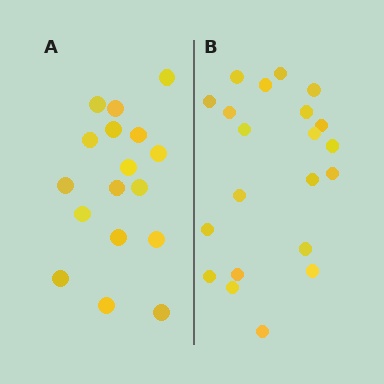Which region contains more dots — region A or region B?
Region B (the right region) has more dots.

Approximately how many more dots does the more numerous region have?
Region B has about 4 more dots than region A.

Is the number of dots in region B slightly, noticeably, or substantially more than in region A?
Region B has only slightly more — the two regions are fairly close. The ratio is roughly 1.2 to 1.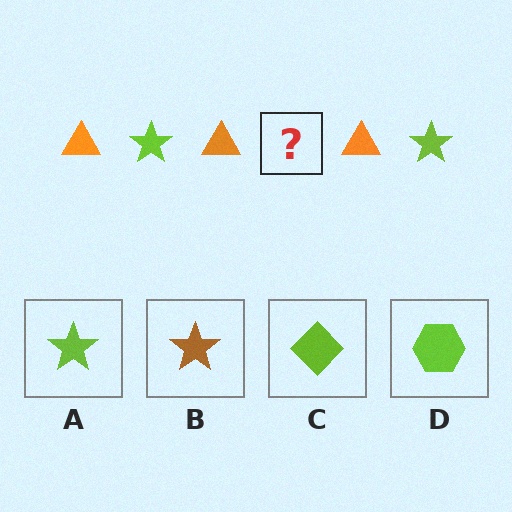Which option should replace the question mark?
Option A.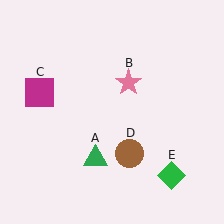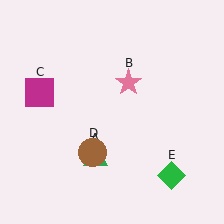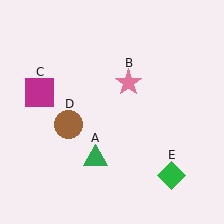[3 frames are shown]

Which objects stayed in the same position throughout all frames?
Green triangle (object A) and pink star (object B) and magenta square (object C) and green diamond (object E) remained stationary.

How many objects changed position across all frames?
1 object changed position: brown circle (object D).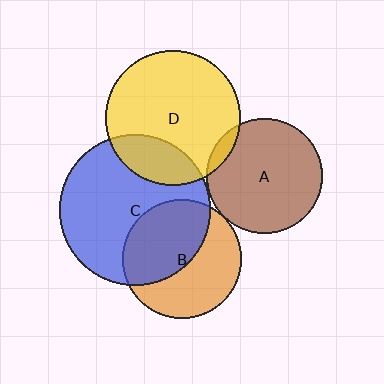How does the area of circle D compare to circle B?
Approximately 1.3 times.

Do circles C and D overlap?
Yes.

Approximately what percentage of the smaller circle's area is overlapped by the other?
Approximately 20%.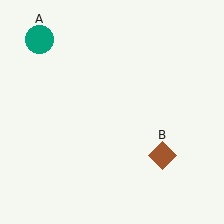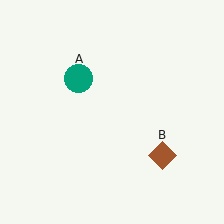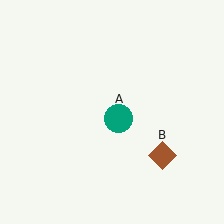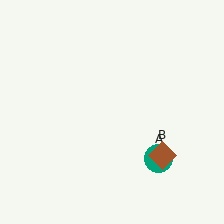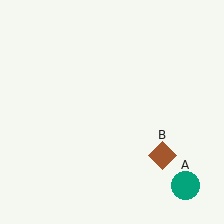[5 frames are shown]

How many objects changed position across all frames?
1 object changed position: teal circle (object A).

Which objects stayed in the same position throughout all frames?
Brown diamond (object B) remained stationary.